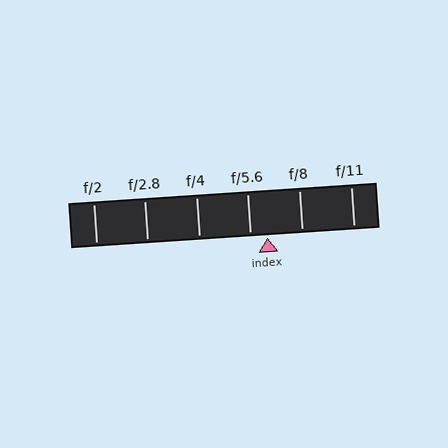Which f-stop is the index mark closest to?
The index mark is closest to f/5.6.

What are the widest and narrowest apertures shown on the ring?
The widest aperture shown is f/2 and the narrowest is f/11.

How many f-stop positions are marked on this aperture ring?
There are 6 f-stop positions marked.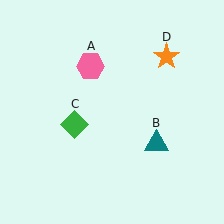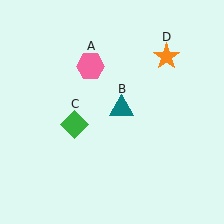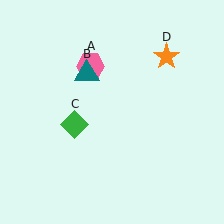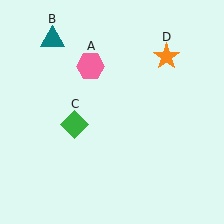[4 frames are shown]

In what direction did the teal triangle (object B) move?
The teal triangle (object B) moved up and to the left.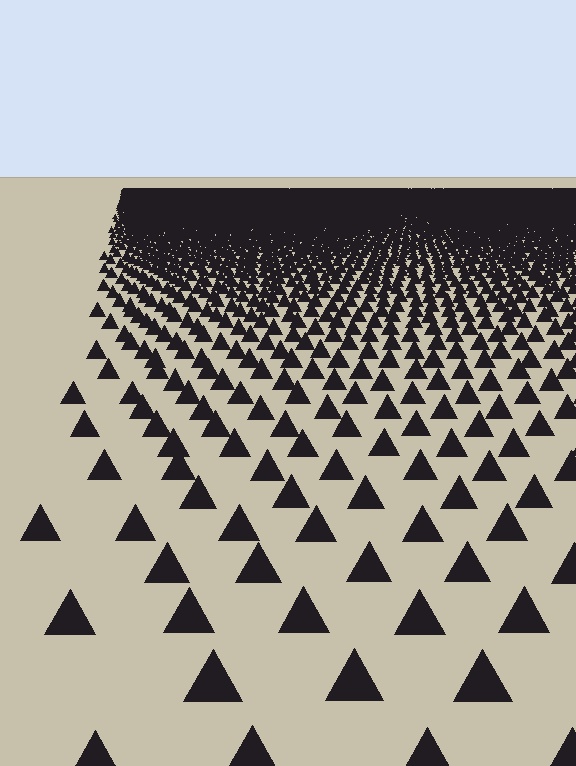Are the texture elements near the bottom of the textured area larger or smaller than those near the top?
Larger. Near the bottom, elements are closer to the viewer and appear at a bigger on-screen size.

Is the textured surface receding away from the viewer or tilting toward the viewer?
The surface is receding away from the viewer. Texture elements get smaller and denser toward the top.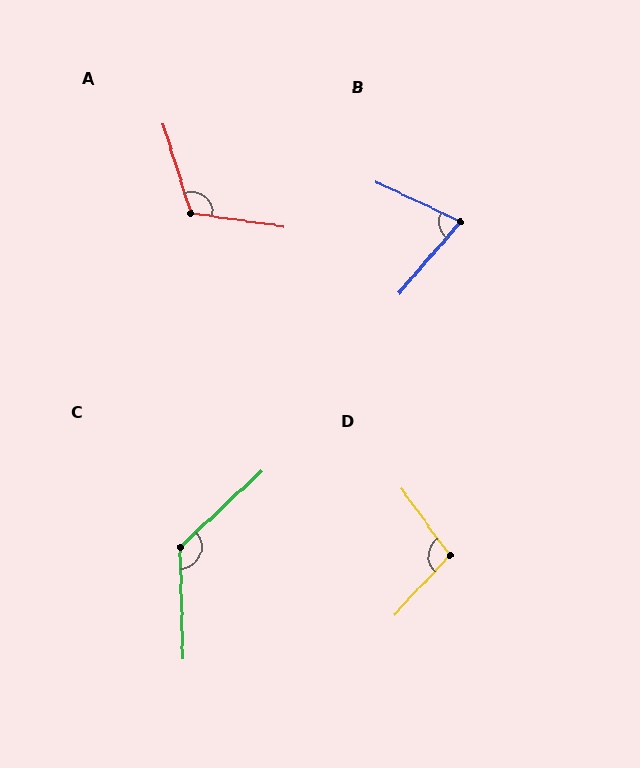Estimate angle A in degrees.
Approximately 116 degrees.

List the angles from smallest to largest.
B (75°), D (101°), A (116°), C (131°).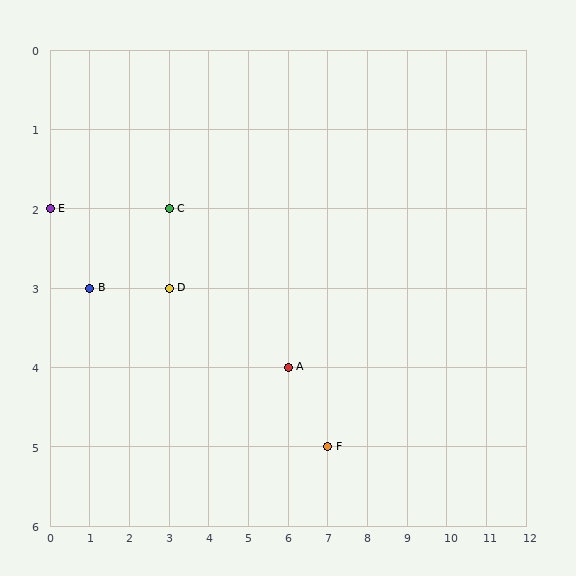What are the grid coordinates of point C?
Point C is at grid coordinates (3, 2).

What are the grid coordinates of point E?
Point E is at grid coordinates (0, 2).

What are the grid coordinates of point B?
Point B is at grid coordinates (1, 3).